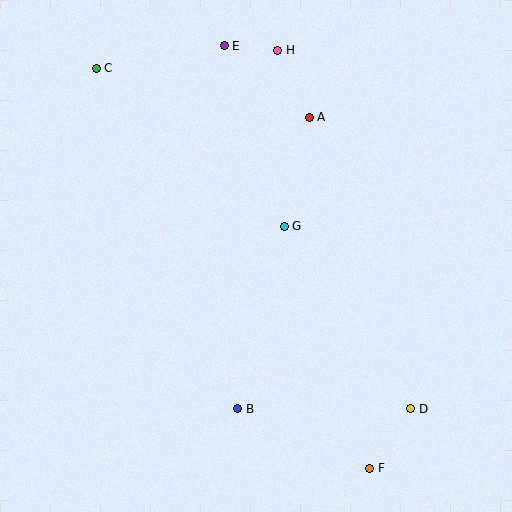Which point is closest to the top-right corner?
Point A is closest to the top-right corner.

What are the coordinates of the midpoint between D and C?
The midpoint between D and C is at (253, 238).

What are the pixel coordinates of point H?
Point H is at (278, 50).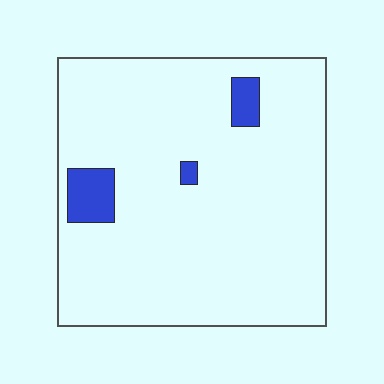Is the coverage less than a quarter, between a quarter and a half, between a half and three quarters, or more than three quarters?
Less than a quarter.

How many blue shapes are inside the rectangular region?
3.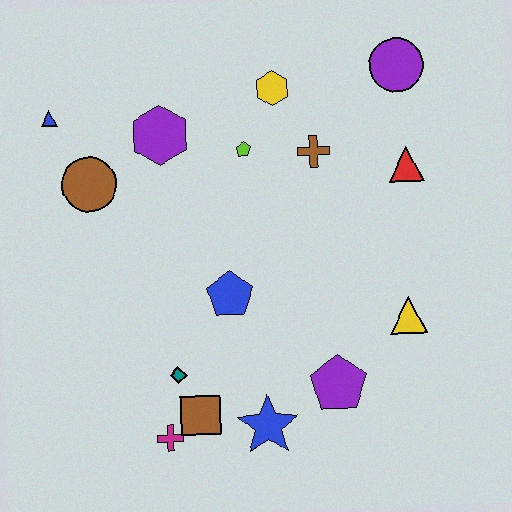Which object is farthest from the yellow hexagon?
The magenta cross is farthest from the yellow hexagon.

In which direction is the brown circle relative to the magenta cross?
The brown circle is above the magenta cross.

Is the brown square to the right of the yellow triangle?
No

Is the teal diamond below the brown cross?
Yes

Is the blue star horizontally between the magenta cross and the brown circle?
No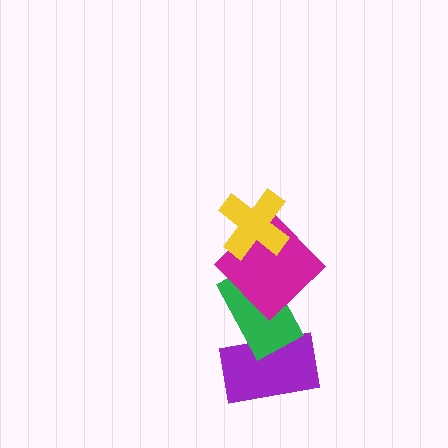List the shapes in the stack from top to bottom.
From top to bottom: the yellow cross, the magenta diamond, the green rectangle, the purple rectangle.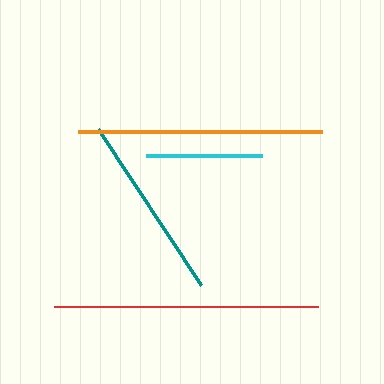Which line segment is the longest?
The red line is the longest at approximately 263 pixels.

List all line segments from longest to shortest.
From longest to shortest: red, orange, teal, cyan.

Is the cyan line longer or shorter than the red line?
The red line is longer than the cyan line.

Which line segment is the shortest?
The cyan line is the shortest at approximately 115 pixels.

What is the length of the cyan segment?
The cyan segment is approximately 115 pixels long.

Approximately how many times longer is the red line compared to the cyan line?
The red line is approximately 2.3 times the length of the cyan line.